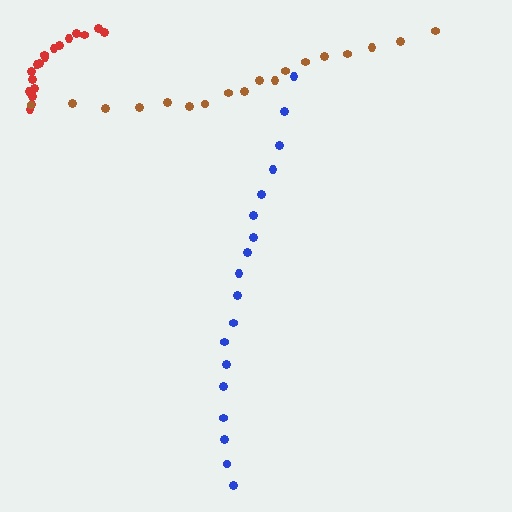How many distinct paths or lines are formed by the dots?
There are 3 distinct paths.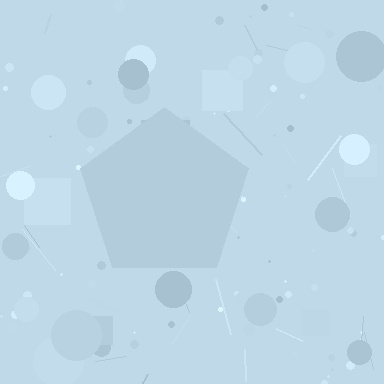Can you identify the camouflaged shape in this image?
The camouflaged shape is a pentagon.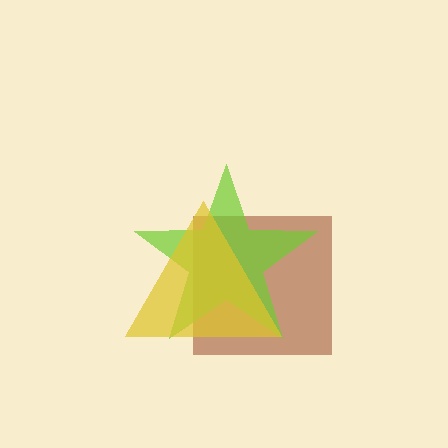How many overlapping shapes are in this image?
There are 3 overlapping shapes in the image.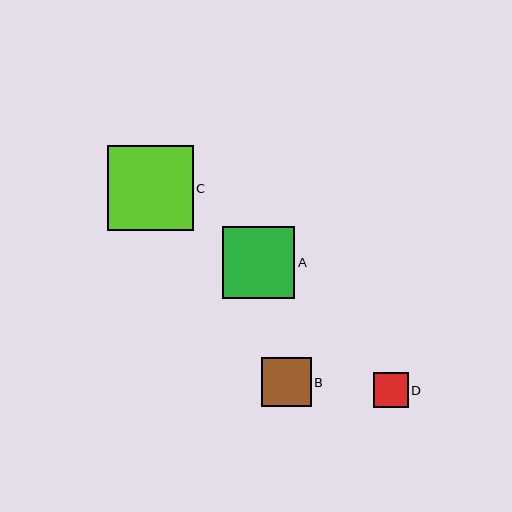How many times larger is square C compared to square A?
Square C is approximately 1.2 times the size of square A.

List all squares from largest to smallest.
From largest to smallest: C, A, B, D.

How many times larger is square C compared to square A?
Square C is approximately 1.2 times the size of square A.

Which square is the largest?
Square C is the largest with a size of approximately 85 pixels.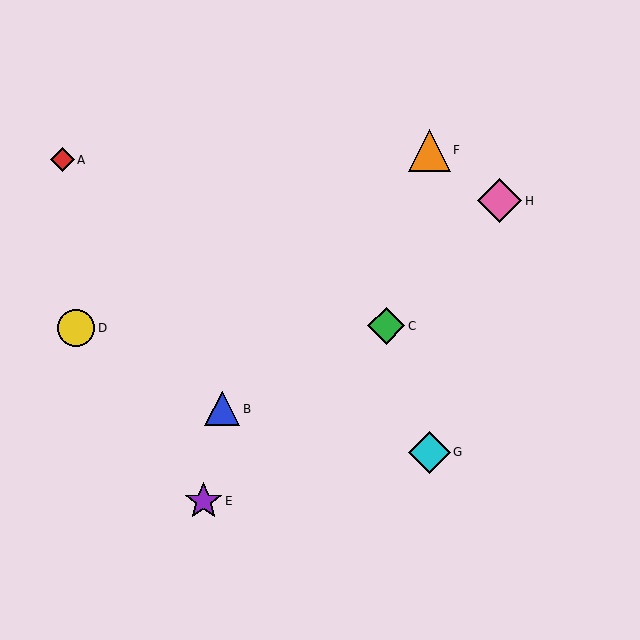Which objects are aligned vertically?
Objects F, G are aligned vertically.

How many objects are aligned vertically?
2 objects (F, G) are aligned vertically.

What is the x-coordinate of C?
Object C is at x≈386.